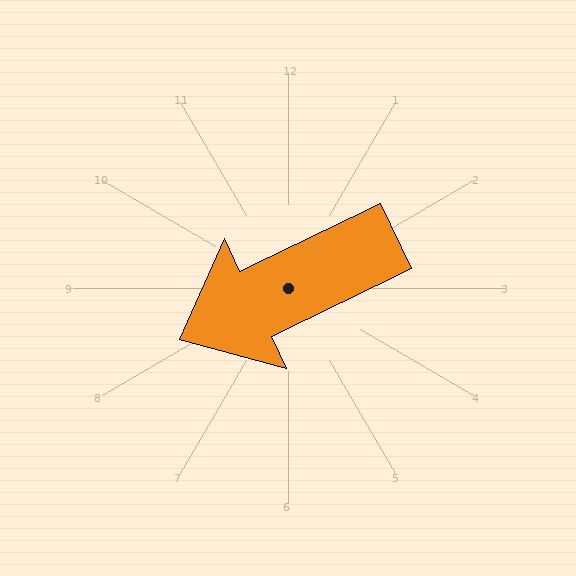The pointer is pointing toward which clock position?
Roughly 8 o'clock.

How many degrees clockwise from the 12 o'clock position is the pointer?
Approximately 244 degrees.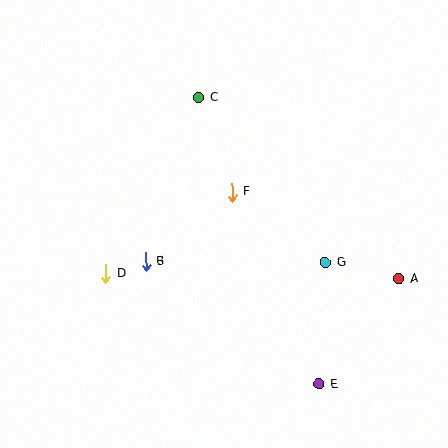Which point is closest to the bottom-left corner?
Point D is closest to the bottom-left corner.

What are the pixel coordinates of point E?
Point E is at (319, 384).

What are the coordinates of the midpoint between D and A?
The midpoint between D and A is at (252, 276).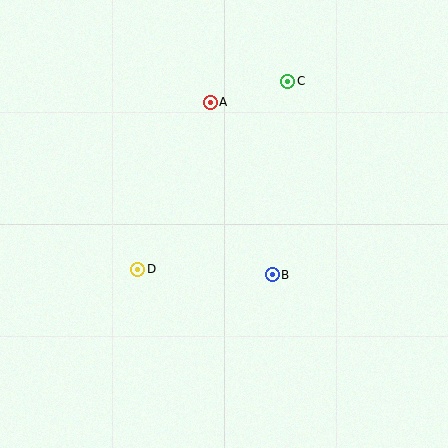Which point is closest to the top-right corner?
Point C is closest to the top-right corner.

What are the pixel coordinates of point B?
Point B is at (272, 275).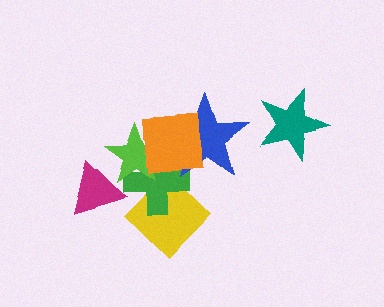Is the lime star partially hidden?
Yes, it is partially covered by another shape.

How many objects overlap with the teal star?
0 objects overlap with the teal star.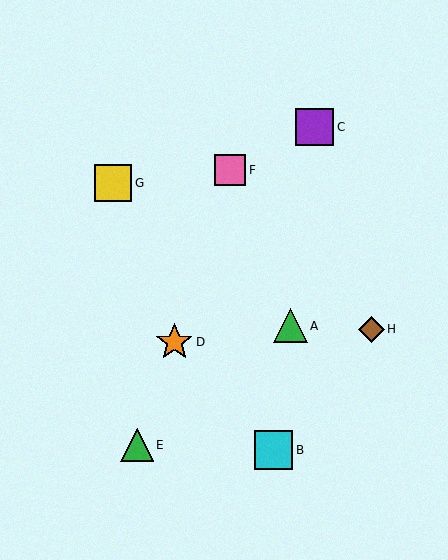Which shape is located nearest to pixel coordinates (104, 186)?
The yellow square (labeled G) at (113, 183) is nearest to that location.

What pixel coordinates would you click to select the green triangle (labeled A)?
Click at (290, 326) to select the green triangle A.